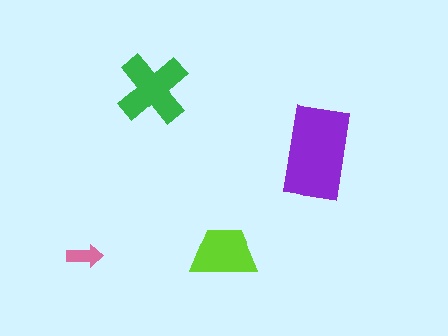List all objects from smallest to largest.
The pink arrow, the lime trapezoid, the green cross, the purple rectangle.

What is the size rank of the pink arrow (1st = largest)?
4th.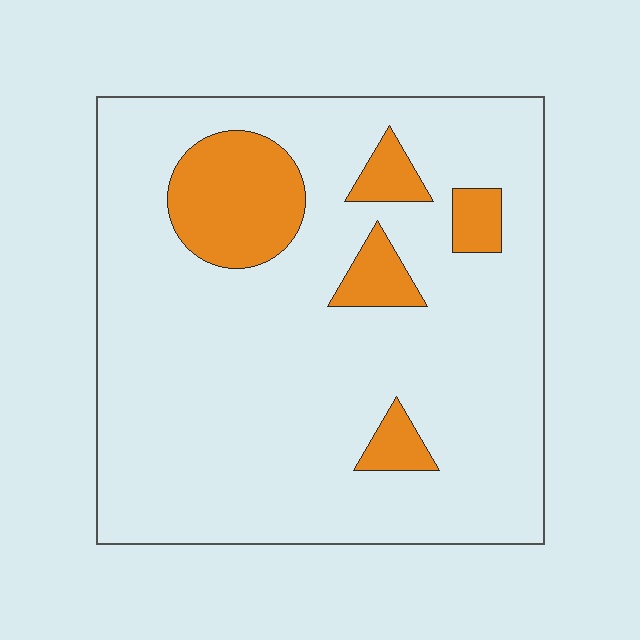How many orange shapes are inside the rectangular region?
5.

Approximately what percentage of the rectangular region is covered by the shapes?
Approximately 15%.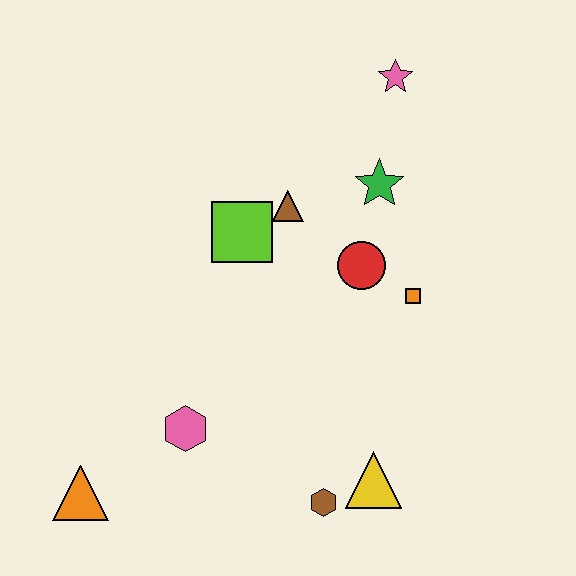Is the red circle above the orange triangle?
Yes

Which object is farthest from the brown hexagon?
The pink star is farthest from the brown hexagon.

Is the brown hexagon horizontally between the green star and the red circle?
No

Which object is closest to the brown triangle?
The lime square is closest to the brown triangle.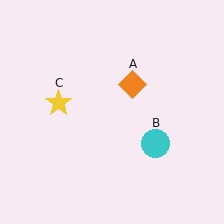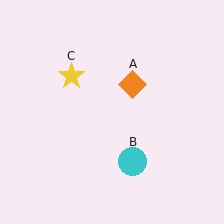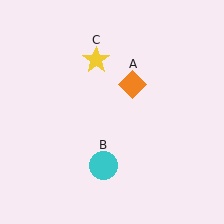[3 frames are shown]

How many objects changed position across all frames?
2 objects changed position: cyan circle (object B), yellow star (object C).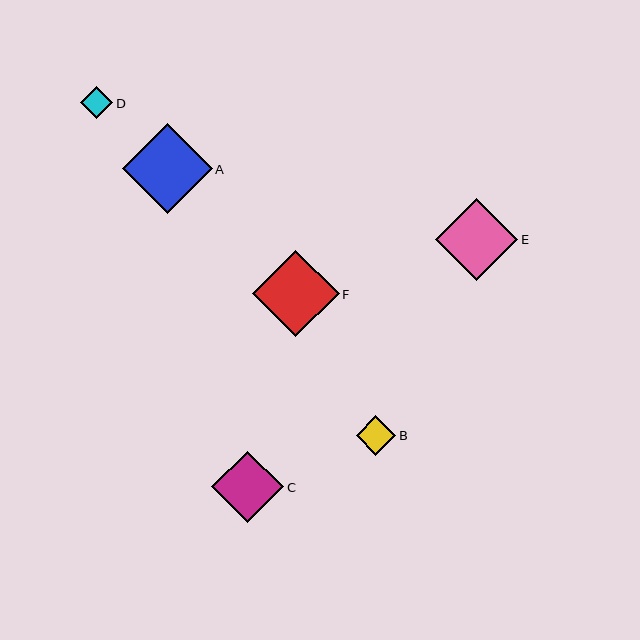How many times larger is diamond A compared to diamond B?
Diamond A is approximately 2.3 times the size of diamond B.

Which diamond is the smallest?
Diamond D is the smallest with a size of approximately 32 pixels.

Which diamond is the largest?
Diamond A is the largest with a size of approximately 90 pixels.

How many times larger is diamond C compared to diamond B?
Diamond C is approximately 1.8 times the size of diamond B.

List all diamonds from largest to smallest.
From largest to smallest: A, F, E, C, B, D.